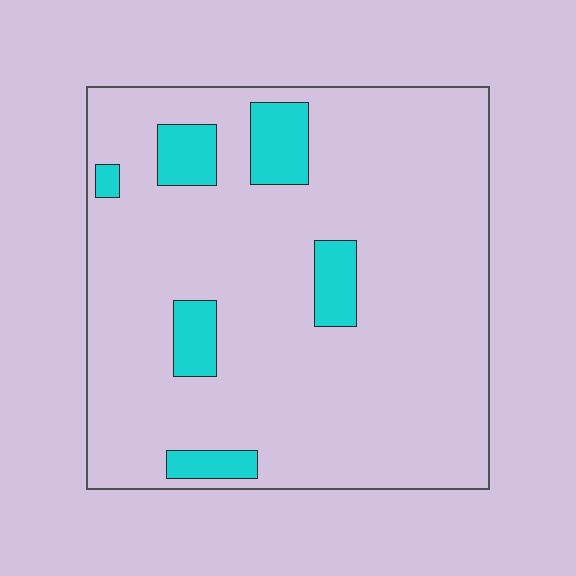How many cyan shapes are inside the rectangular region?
6.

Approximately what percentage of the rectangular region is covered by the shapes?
Approximately 10%.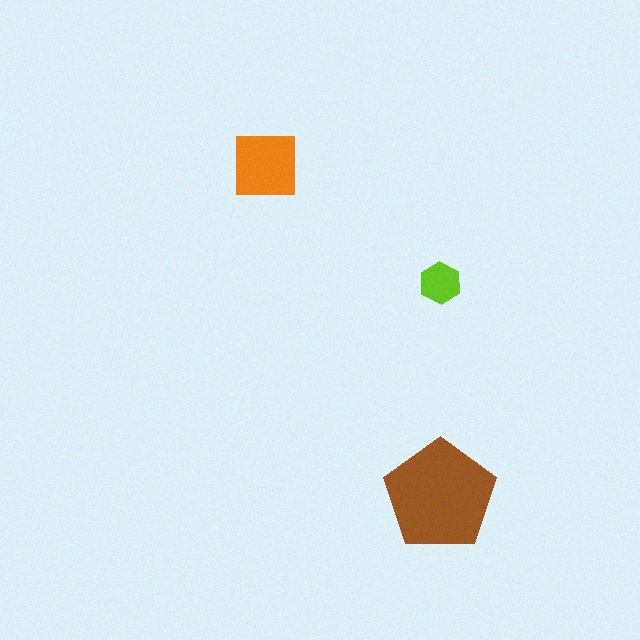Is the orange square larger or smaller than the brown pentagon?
Smaller.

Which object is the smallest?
The lime hexagon.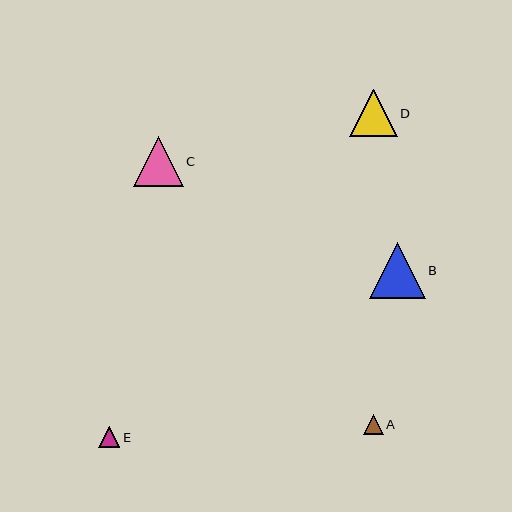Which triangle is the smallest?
Triangle A is the smallest with a size of approximately 20 pixels.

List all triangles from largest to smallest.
From largest to smallest: B, C, D, E, A.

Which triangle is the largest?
Triangle B is the largest with a size of approximately 56 pixels.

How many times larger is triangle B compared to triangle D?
Triangle B is approximately 1.2 times the size of triangle D.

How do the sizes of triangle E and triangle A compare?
Triangle E and triangle A are approximately the same size.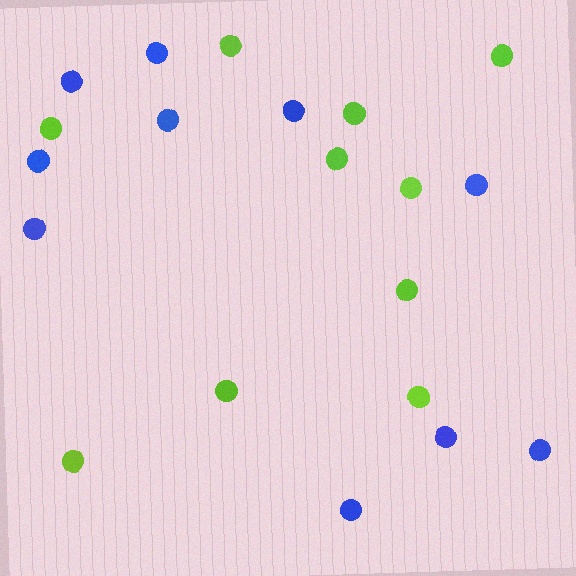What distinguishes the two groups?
There are 2 groups: one group of lime circles (10) and one group of blue circles (10).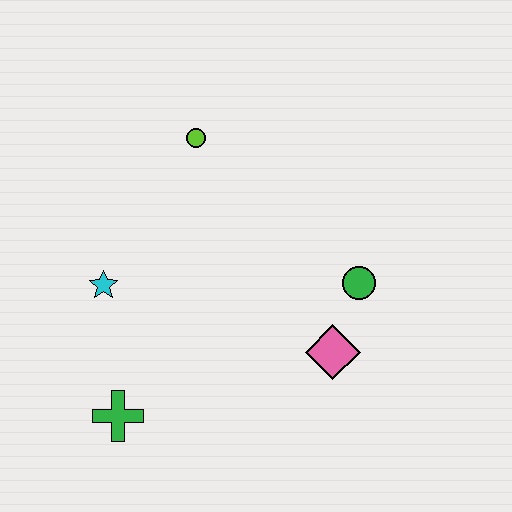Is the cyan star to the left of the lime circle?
Yes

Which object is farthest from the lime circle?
The green cross is farthest from the lime circle.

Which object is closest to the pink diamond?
The green circle is closest to the pink diamond.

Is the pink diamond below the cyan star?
Yes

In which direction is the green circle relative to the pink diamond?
The green circle is above the pink diamond.